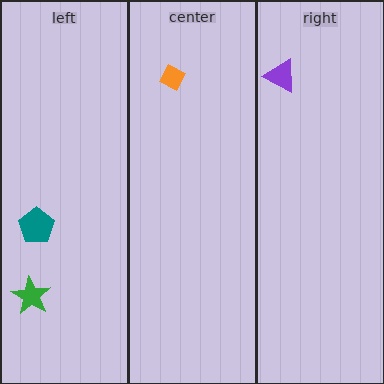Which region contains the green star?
The left region.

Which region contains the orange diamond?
The center region.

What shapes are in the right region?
The purple triangle.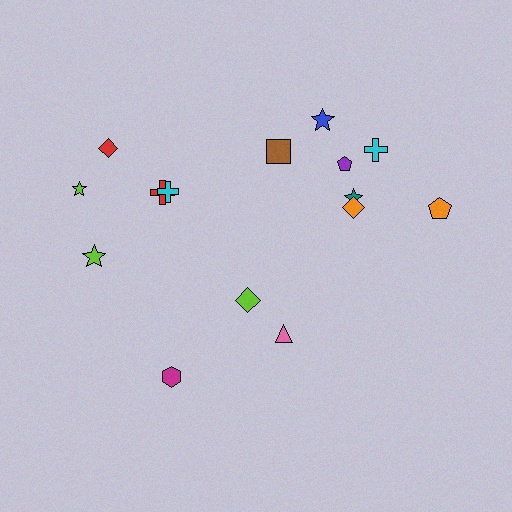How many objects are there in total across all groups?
There are 15 objects.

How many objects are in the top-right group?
There are 7 objects.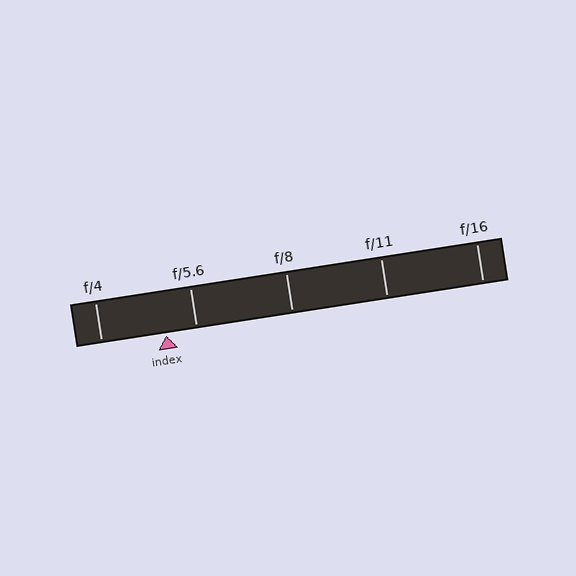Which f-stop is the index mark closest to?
The index mark is closest to f/5.6.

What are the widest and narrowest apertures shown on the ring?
The widest aperture shown is f/4 and the narrowest is f/16.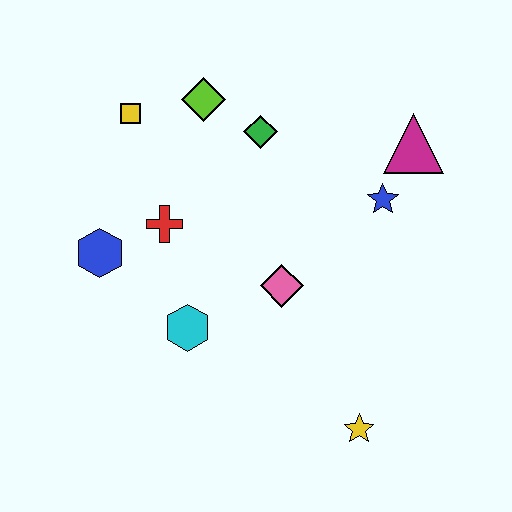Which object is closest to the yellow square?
The lime diamond is closest to the yellow square.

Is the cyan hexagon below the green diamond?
Yes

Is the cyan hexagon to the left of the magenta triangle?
Yes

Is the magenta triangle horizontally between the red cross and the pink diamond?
No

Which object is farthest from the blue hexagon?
The magenta triangle is farthest from the blue hexagon.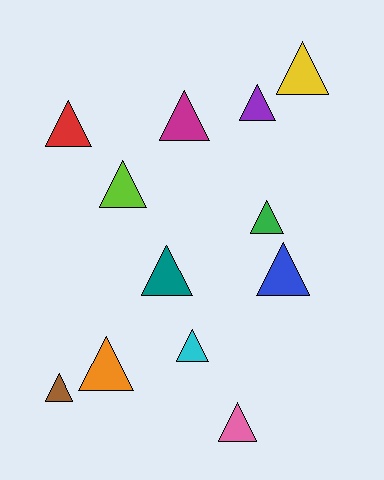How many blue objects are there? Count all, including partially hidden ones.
There is 1 blue object.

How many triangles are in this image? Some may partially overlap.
There are 12 triangles.